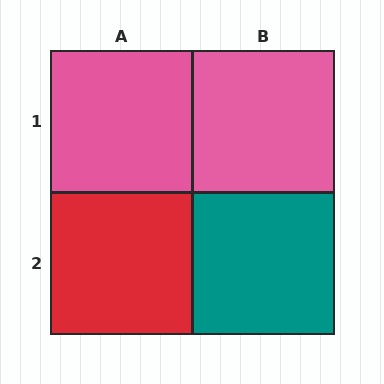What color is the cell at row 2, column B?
Teal.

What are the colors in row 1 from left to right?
Pink, pink.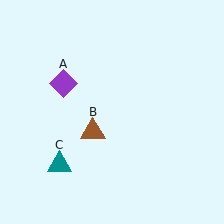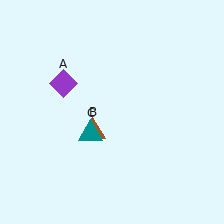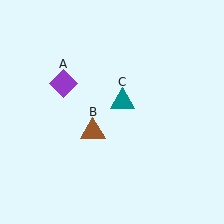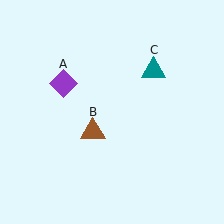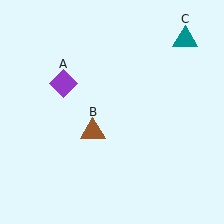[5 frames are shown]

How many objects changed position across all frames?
1 object changed position: teal triangle (object C).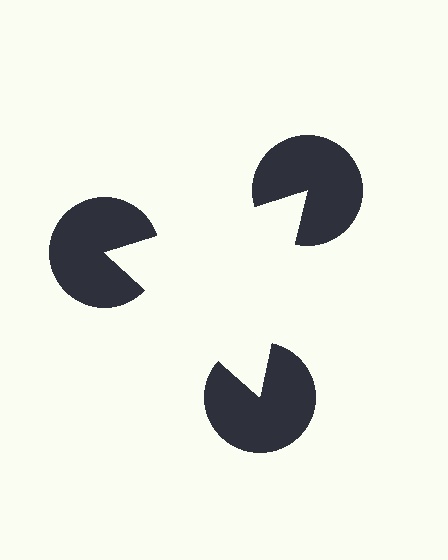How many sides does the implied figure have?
3 sides.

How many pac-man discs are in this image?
There are 3 — one at each vertex of the illusory triangle.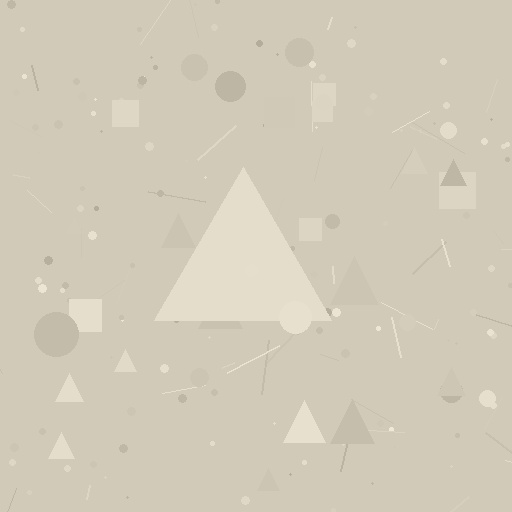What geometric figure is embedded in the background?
A triangle is embedded in the background.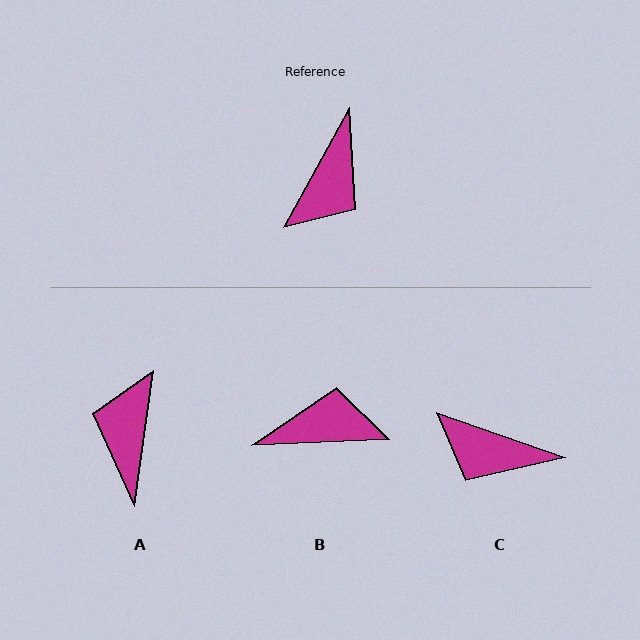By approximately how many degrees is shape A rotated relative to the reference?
Approximately 159 degrees clockwise.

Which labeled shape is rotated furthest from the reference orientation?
A, about 159 degrees away.